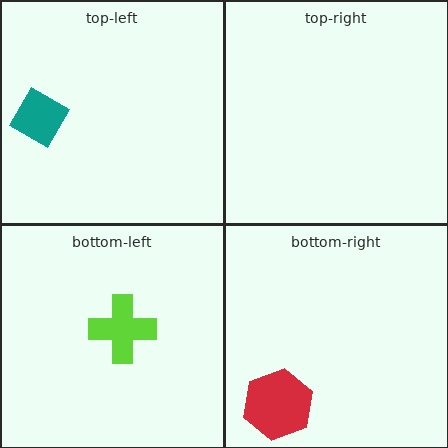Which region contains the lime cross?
The bottom-left region.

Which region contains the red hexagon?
The bottom-right region.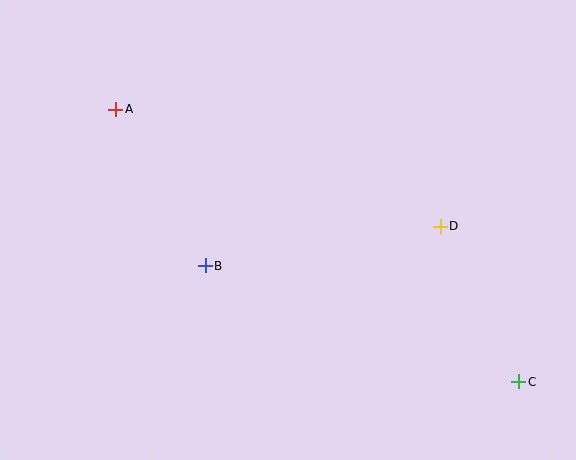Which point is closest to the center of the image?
Point B at (205, 266) is closest to the center.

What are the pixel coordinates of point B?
Point B is at (205, 266).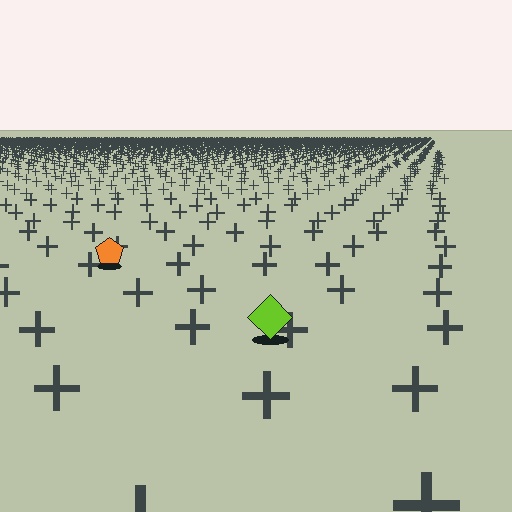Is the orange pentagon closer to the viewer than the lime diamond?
No. The lime diamond is closer — you can tell from the texture gradient: the ground texture is coarser near it.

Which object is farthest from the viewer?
The orange pentagon is farthest from the viewer. It appears smaller and the ground texture around it is denser.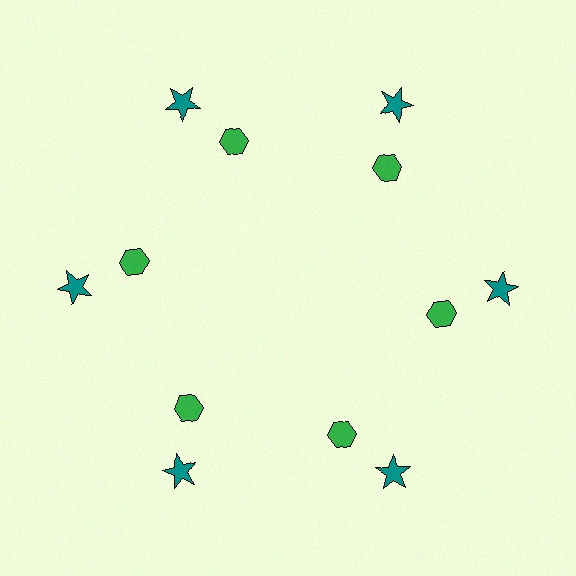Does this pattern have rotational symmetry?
Yes, this pattern has 6-fold rotational symmetry. It looks the same after rotating 60 degrees around the center.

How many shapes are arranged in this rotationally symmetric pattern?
There are 12 shapes, arranged in 6 groups of 2.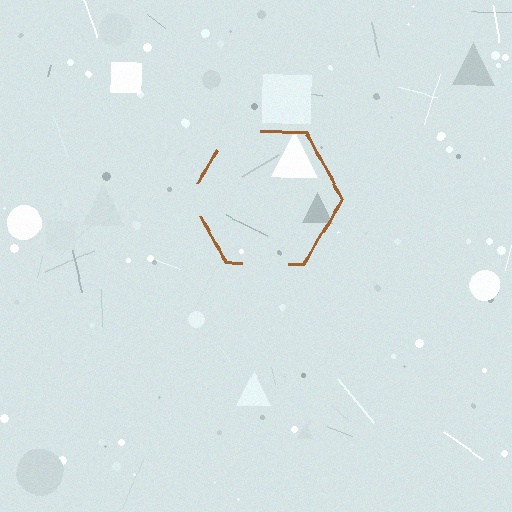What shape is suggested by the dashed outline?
The dashed outline suggests a hexagon.